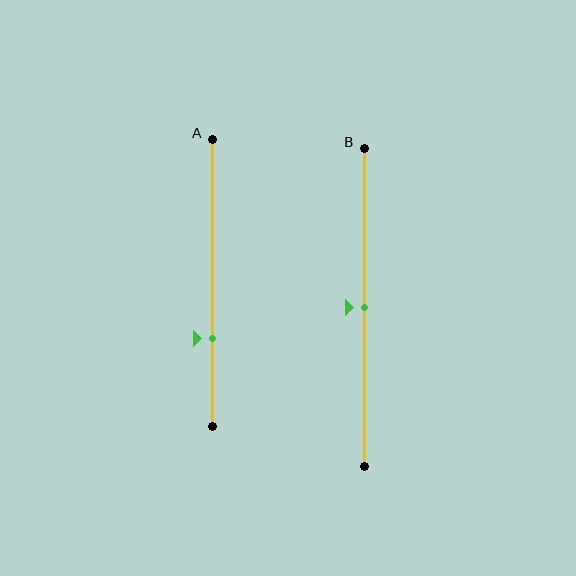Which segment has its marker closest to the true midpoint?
Segment B has its marker closest to the true midpoint.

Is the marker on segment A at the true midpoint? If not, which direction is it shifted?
No, the marker on segment A is shifted downward by about 19% of the segment length.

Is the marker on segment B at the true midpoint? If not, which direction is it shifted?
Yes, the marker on segment B is at the true midpoint.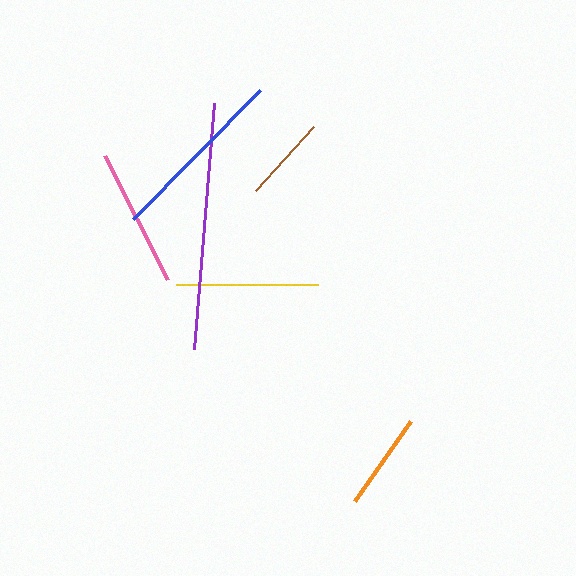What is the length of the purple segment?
The purple segment is approximately 247 pixels long.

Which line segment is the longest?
The purple line is the longest at approximately 247 pixels.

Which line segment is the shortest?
The brown line is the shortest at approximately 86 pixels.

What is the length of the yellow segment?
The yellow segment is approximately 142 pixels long.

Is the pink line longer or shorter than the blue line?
The blue line is longer than the pink line.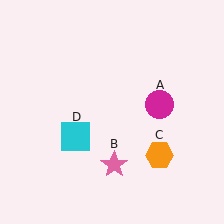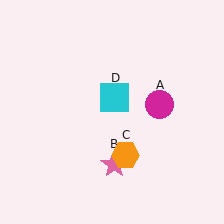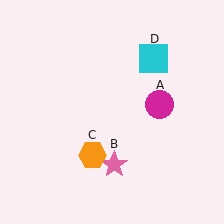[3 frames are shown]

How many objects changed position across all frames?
2 objects changed position: orange hexagon (object C), cyan square (object D).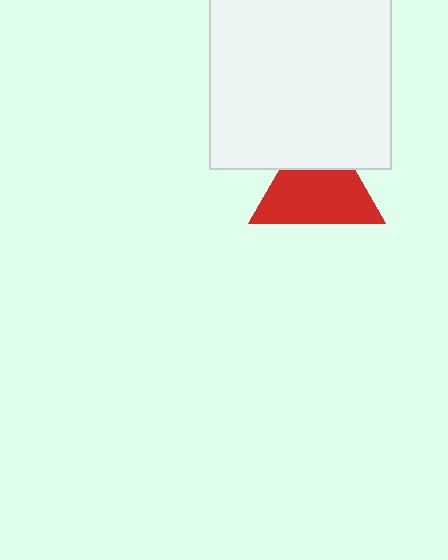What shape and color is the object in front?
The object in front is a white square.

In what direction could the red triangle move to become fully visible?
The red triangle could move down. That would shift it out from behind the white square entirely.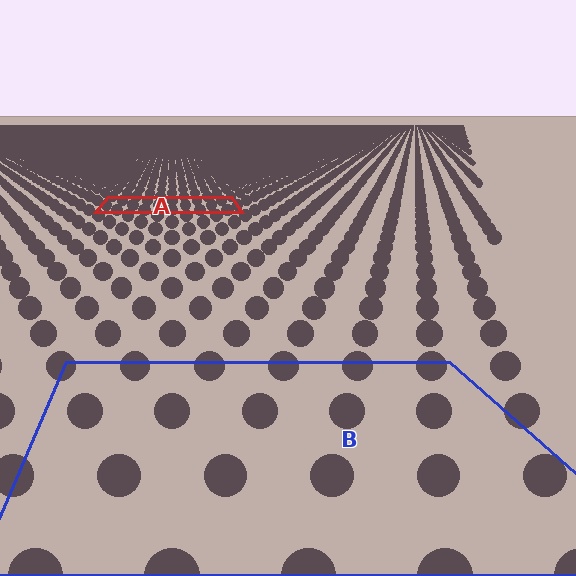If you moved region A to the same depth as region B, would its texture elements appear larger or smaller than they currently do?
They would appear larger. At a closer depth, the same texture elements are projected at a bigger on-screen size.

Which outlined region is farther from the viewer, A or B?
Region A is farther from the viewer — the texture elements inside it appear smaller and more densely packed.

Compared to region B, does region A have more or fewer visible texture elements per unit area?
Region A has more texture elements per unit area — they are packed more densely because it is farther away.